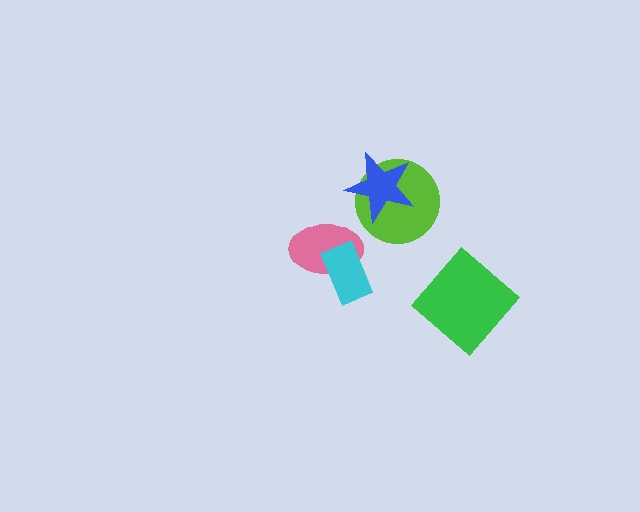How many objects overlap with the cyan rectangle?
1 object overlaps with the cyan rectangle.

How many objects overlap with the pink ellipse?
1 object overlaps with the pink ellipse.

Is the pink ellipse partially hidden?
Yes, it is partially covered by another shape.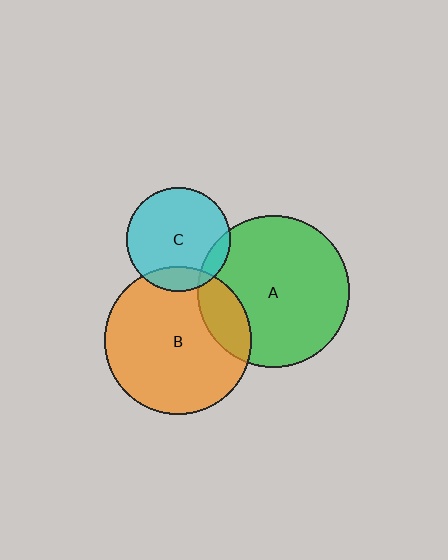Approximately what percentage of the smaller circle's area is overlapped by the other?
Approximately 10%.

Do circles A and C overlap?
Yes.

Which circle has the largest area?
Circle A (green).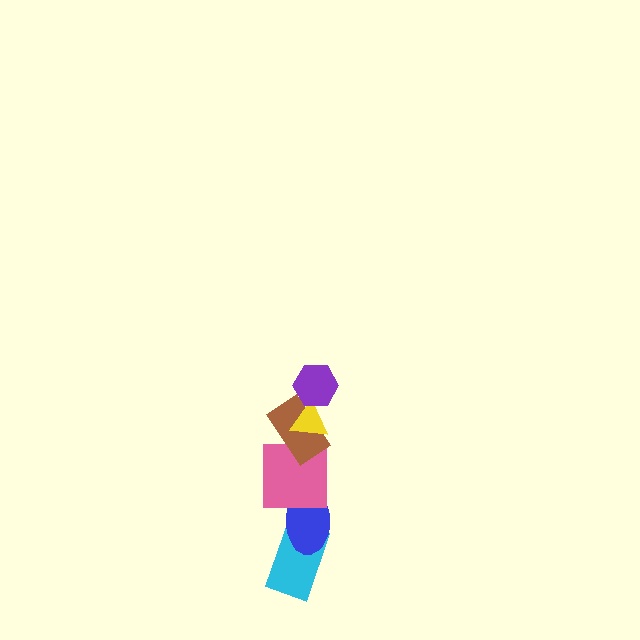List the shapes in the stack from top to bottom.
From top to bottom: the purple hexagon, the yellow triangle, the brown rectangle, the pink square, the blue ellipse, the cyan rectangle.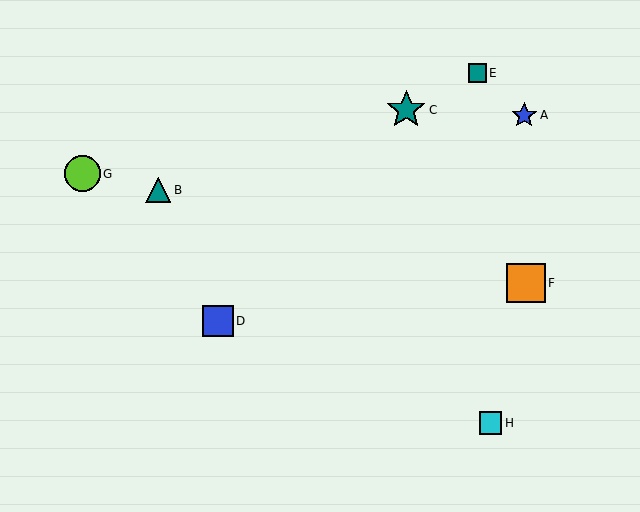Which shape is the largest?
The teal star (labeled C) is the largest.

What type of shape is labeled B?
Shape B is a teal triangle.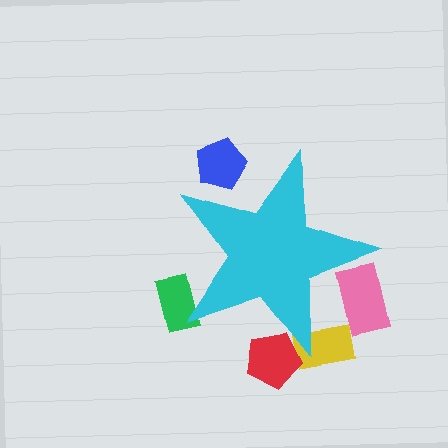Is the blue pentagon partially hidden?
Yes, the blue pentagon is partially hidden behind the cyan star.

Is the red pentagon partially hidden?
Yes, the red pentagon is partially hidden behind the cyan star.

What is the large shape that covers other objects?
A cyan star.